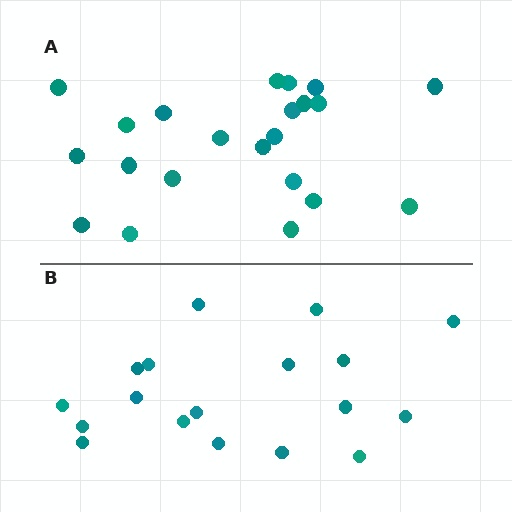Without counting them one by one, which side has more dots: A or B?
Region A (the top region) has more dots.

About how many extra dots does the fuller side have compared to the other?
Region A has about 4 more dots than region B.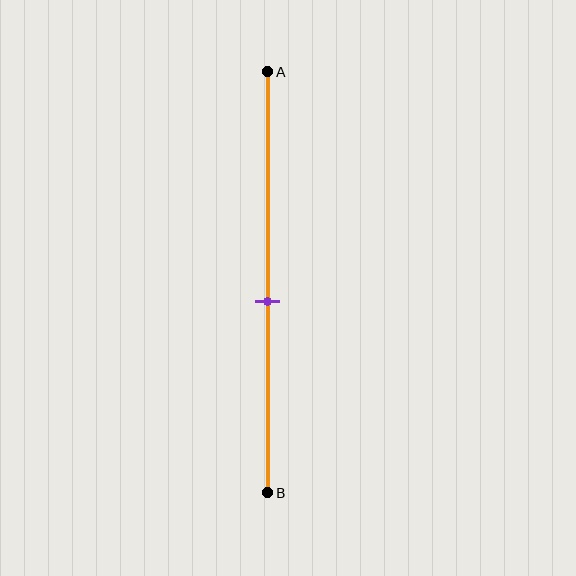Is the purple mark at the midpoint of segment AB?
No, the mark is at about 55% from A, not at the 50% midpoint.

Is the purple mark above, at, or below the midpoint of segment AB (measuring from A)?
The purple mark is below the midpoint of segment AB.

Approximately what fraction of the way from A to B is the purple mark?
The purple mark is approximately 55% of the way from A to B.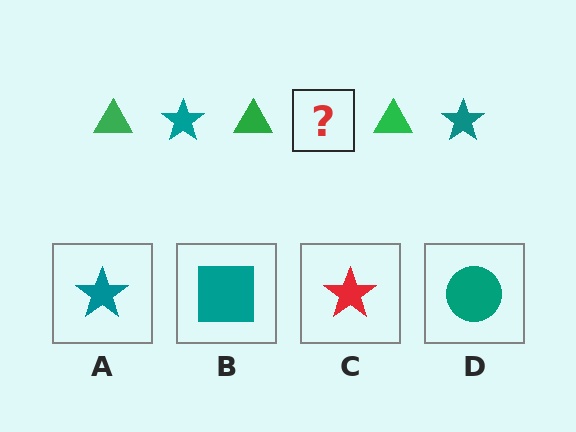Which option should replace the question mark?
Option A.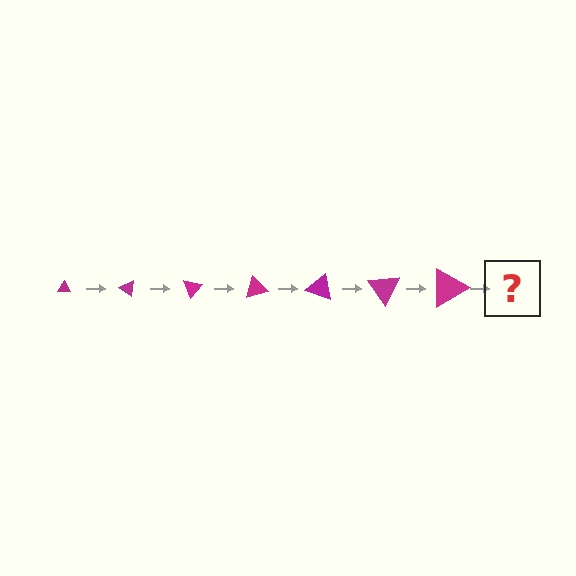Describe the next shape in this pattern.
It should be a triangle, larger than the previous one and rotated 245 degrees from the start.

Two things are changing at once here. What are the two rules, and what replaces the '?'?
The two rules are that the triangle grows larger each step and it rotates 35 degrees each step. The '?' should be a triangle, larger than the previous one and rotated 245 degrees from the start.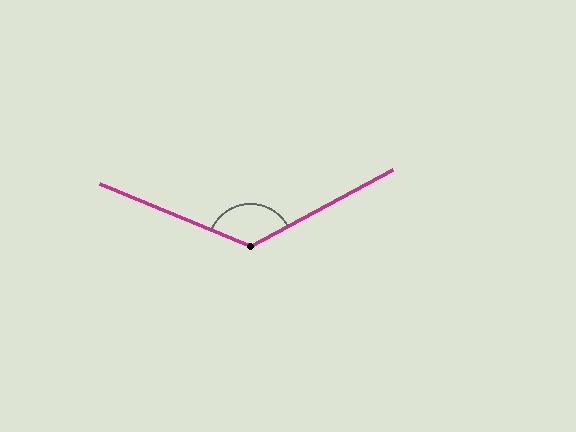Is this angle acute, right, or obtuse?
It is obtuse.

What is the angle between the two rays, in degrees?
Approximately 130 degrees.